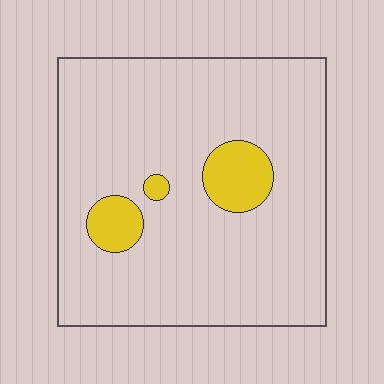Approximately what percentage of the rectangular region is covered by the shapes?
Approximately 10%.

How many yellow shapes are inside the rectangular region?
3.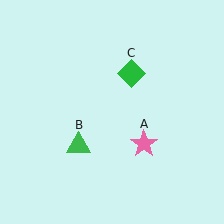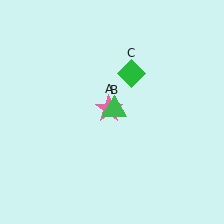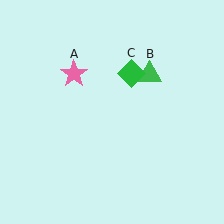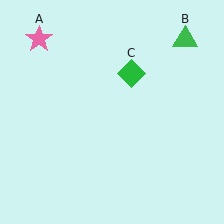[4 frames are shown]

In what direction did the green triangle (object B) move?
The green triangle (object B) moved up and to the right.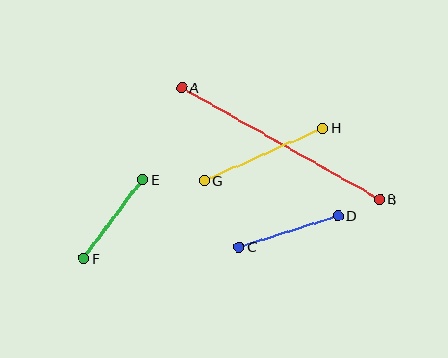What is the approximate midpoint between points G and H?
The midpoint is at approximately (263, 154) pixels.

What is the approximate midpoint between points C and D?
The midpoint is at approximately (288, 231) pixels.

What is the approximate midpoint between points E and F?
The midpoint is at approximately (113, 219) pixels.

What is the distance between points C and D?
The distance is approximately 104 pixels.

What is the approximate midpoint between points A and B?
The midpoint is at approximately (281, 143) pixels.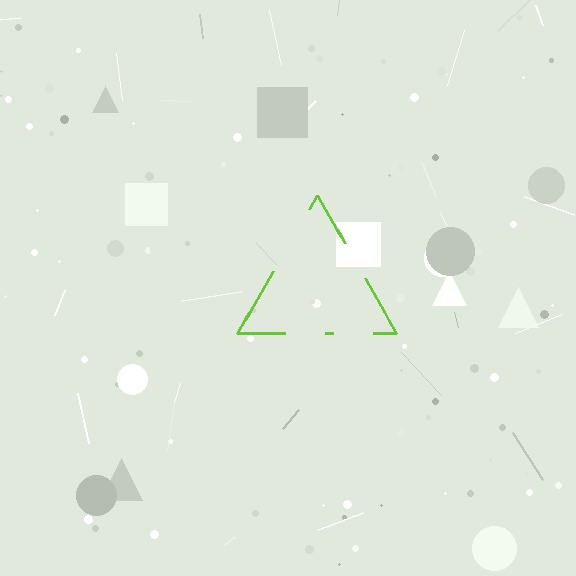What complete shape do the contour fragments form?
The contour fragments form a triangle.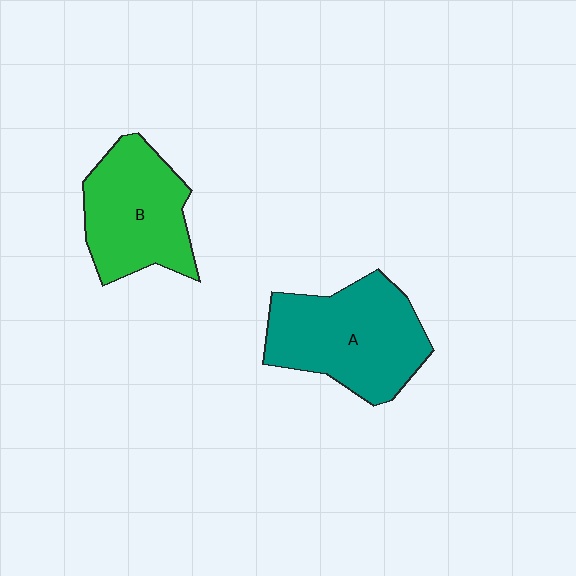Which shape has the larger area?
Shape A (teal).